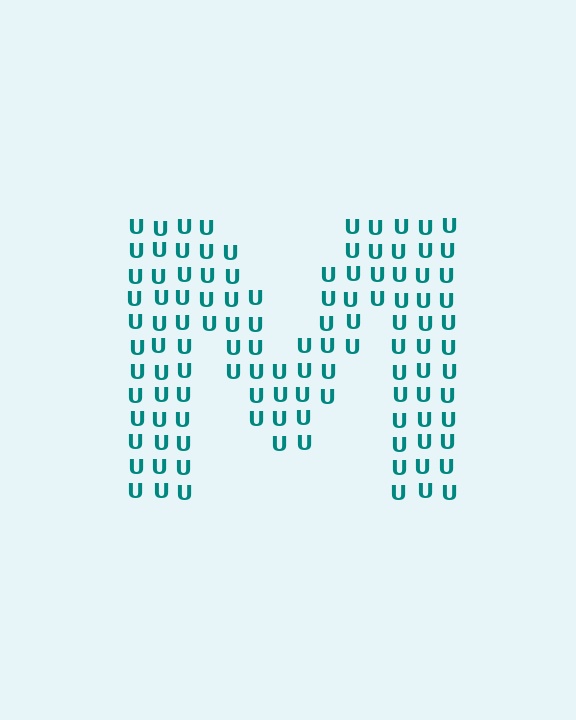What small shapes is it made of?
It is made of small letter U's.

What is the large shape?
The large shape is the letter M.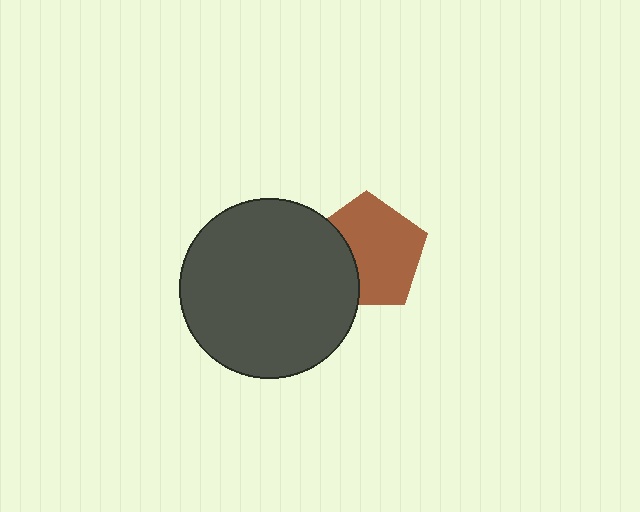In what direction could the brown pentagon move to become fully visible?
The brown pentagon could move right. That would shift it out from behind the dark gray circle entirely.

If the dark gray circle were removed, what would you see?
You would see the complete brown pentagon.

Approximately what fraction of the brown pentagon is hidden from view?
Roughly 31% of the brown pentagon is hidden behind the dark gray circle.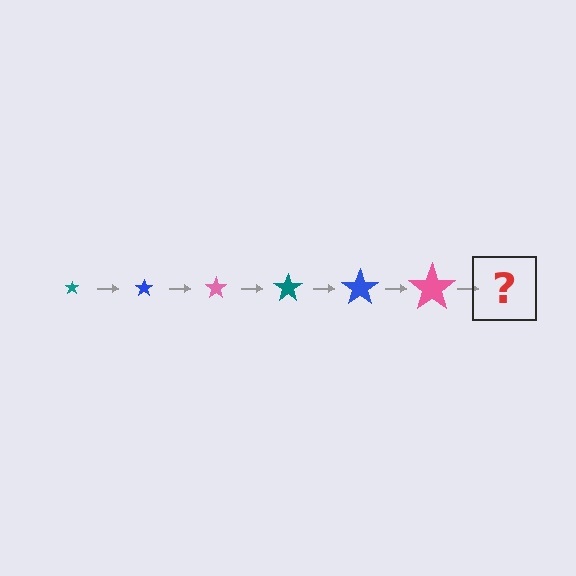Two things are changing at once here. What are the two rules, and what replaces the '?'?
The two rules are that the star grows larger each step and the color cycles through teal, blue, and pink. The '?' should be a teal star, larger than the previous one.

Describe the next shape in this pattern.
It should be a teal star, larger than the previous one.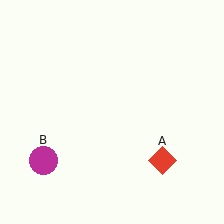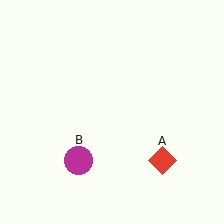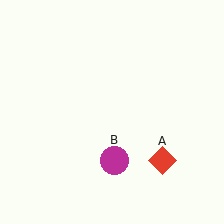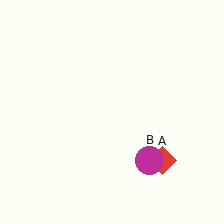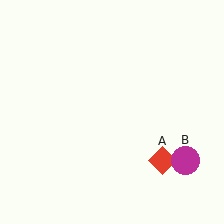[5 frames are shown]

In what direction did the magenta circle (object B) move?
The magenta circle (object B) moved right.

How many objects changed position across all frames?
1 object changed position: magenta circle (object B).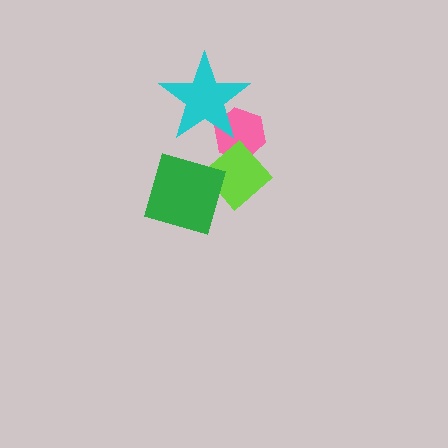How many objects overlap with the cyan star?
1 object overlaps with the cyan star.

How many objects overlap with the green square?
1 object overlaps with the green square.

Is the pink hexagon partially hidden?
Yes, it is partially covered by another shape.